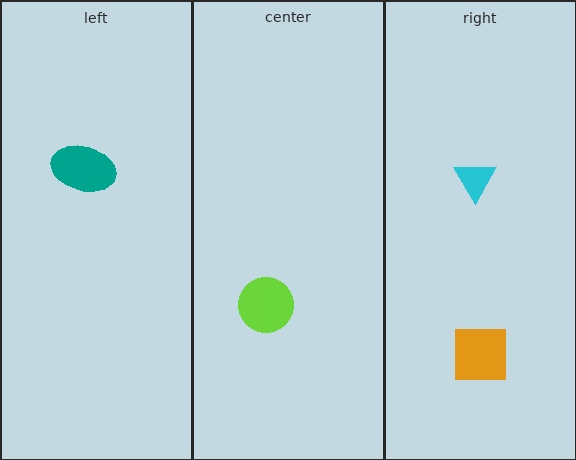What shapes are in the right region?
The cyan triangle, the orange square.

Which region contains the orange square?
The right region.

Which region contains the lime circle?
The center region.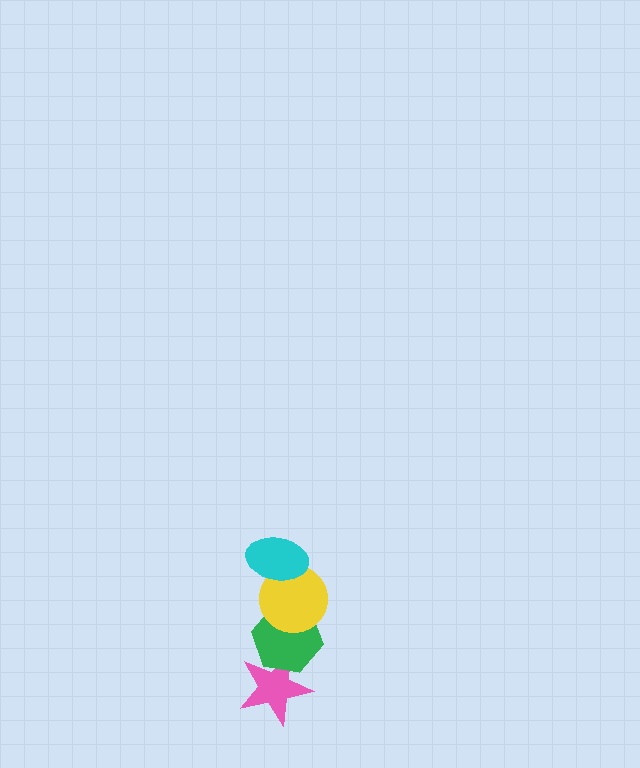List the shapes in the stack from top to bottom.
From top to bottom: the cyan ellipse, the yellow circle, the green hexagon, the pink star.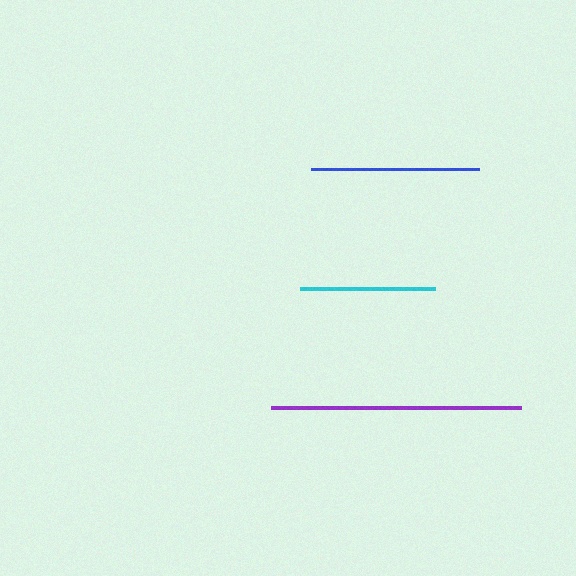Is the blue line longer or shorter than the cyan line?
The blue line is longer than the cyan line.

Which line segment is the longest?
The purple line is the longest at approximately 250 pixels.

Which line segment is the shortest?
The cyan line is the shortest at approximately 135 pixels.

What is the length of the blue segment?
The blue segment is approximately 168 pixels long.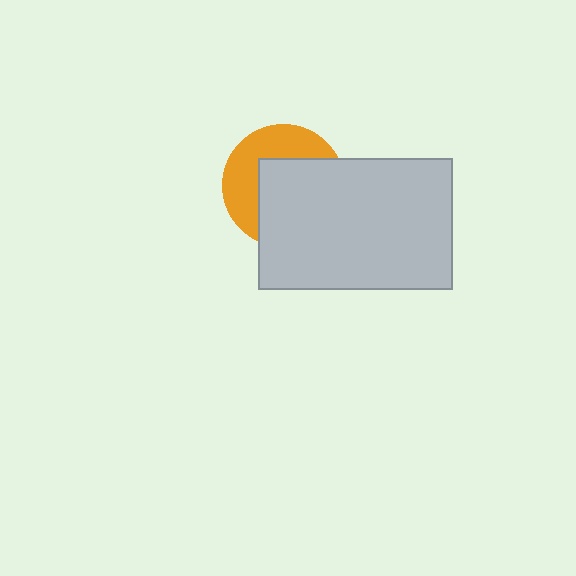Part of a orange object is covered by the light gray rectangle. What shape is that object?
It is a circle.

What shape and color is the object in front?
The object in front is a light gray rectangle.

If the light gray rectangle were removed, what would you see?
You would see the complete orange circle.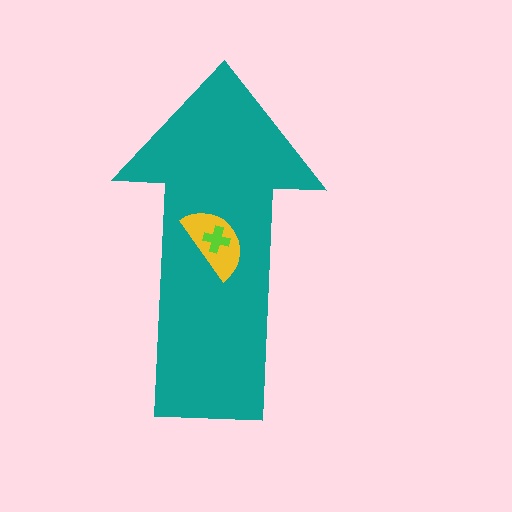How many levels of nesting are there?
3.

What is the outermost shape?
The teal arrow.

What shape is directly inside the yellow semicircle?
The lime cross.